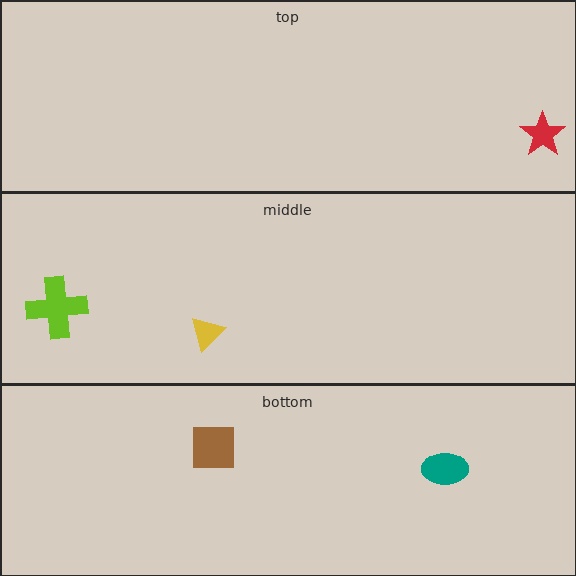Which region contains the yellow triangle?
The middle region.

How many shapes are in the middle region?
2.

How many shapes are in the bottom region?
2.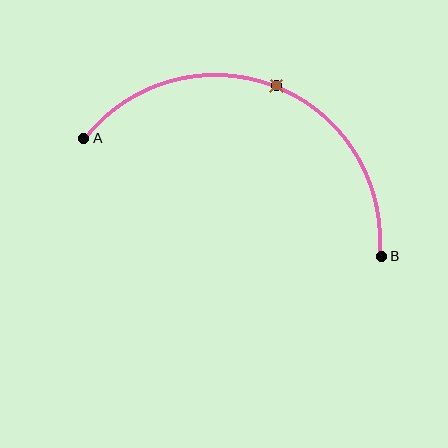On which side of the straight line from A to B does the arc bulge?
The arc bulges above the straight line connecting A and B.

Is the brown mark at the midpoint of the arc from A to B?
Yes. The brown mark lies on the arc at equal arc-length from both A and B — it is the arc midpoint.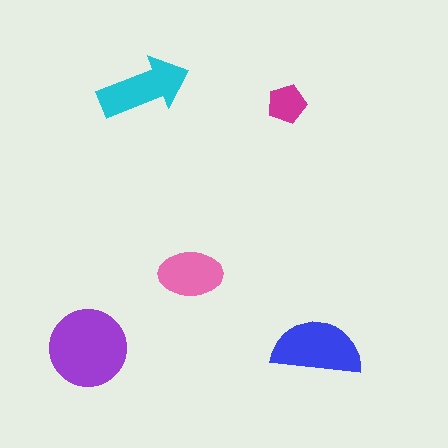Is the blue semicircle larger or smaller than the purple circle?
Smaller.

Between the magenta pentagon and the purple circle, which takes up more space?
The purple circle.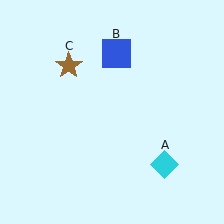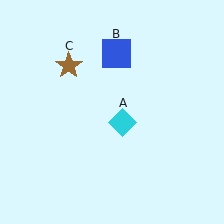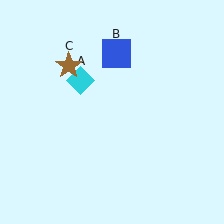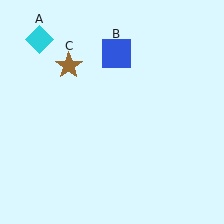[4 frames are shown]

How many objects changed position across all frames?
1 object changed position: cyan diamond (object A).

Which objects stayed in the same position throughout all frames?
Blue square (object B) and brown star (object C) remained stationary.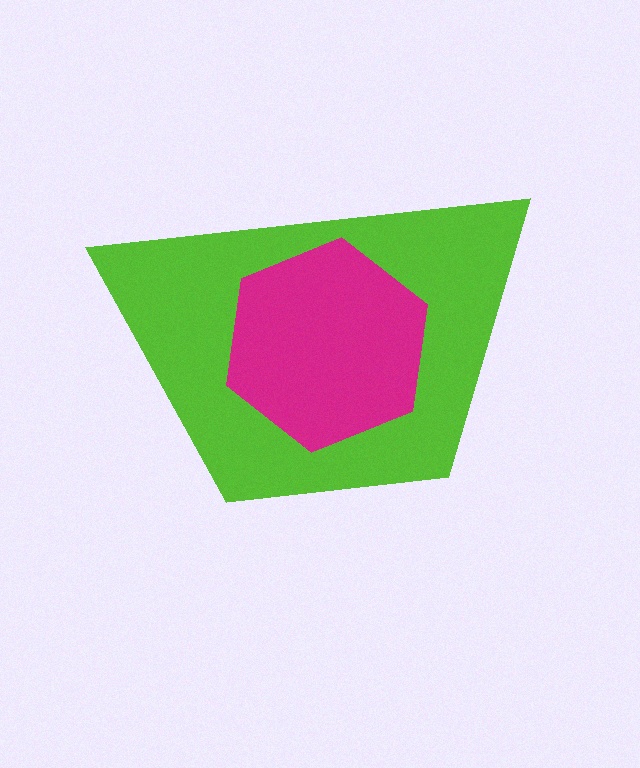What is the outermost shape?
The lime trapezoid.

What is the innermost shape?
The magenta hexagon.